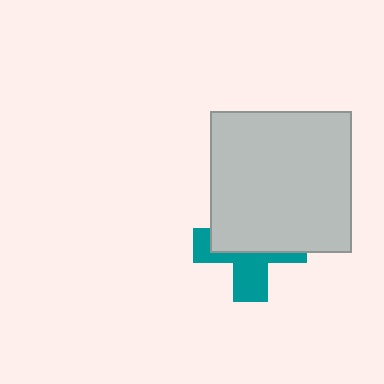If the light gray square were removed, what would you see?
You would see the complete teal cross.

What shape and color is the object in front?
The object in front is a light gray square.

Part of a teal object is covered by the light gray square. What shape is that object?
It is a cross.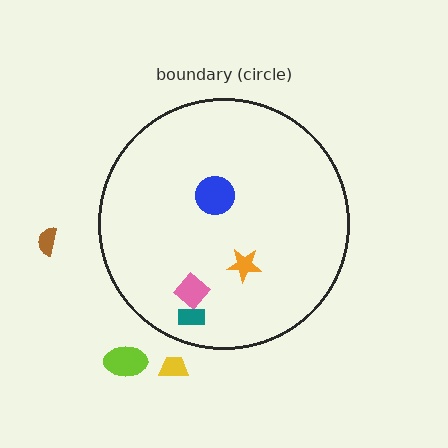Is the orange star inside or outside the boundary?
Inside.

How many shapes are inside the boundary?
4 inside, 3 outside.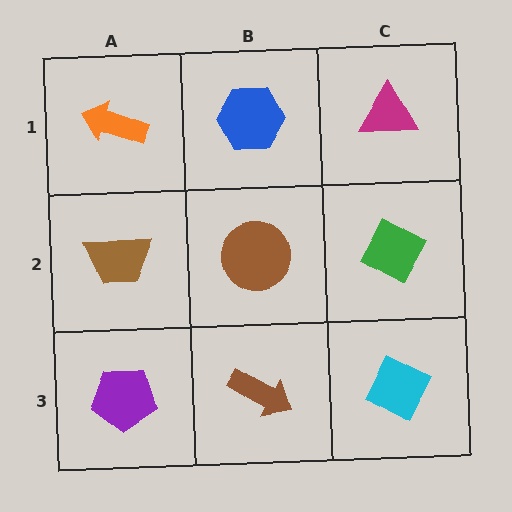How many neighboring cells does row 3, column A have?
2.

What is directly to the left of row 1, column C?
A blue hexagon.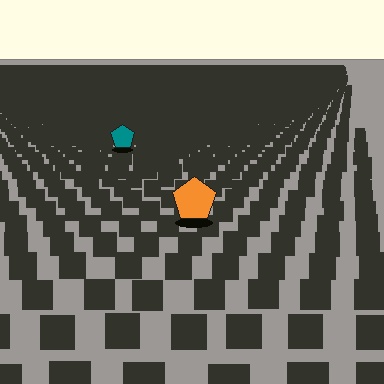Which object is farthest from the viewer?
The teal pentagon is farthest from the viewer. It appears smaller and the ground texture around it is denser.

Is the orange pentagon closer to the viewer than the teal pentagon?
Yes. The orange pentagon is closer — you can tell from the texture gradient: the ground texture is coarser near it.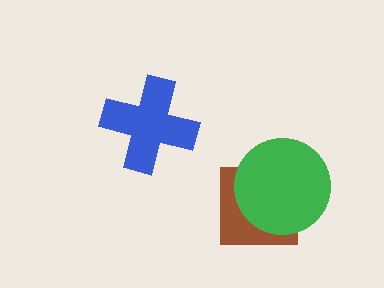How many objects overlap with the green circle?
1 object overlaps with the green circle.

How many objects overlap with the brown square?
1 object overlaps with the brown square.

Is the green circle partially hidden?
No, no other shape covers it.